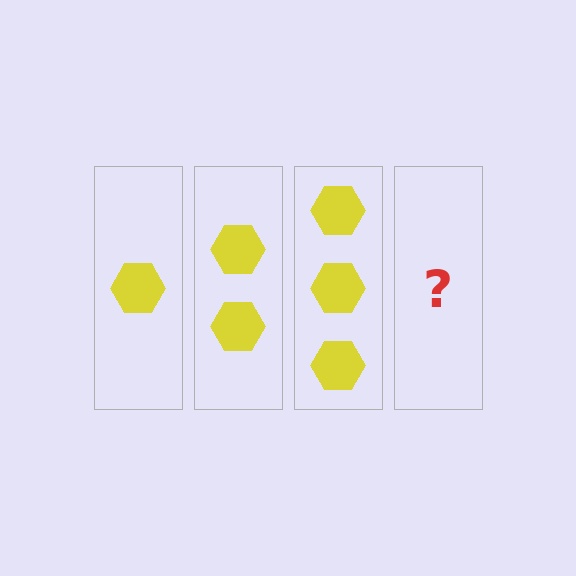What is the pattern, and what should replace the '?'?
The pattern is that each step adds one more hexagon. The '?' should be 4 hexagons.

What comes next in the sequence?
The next element should be 4 hexagons.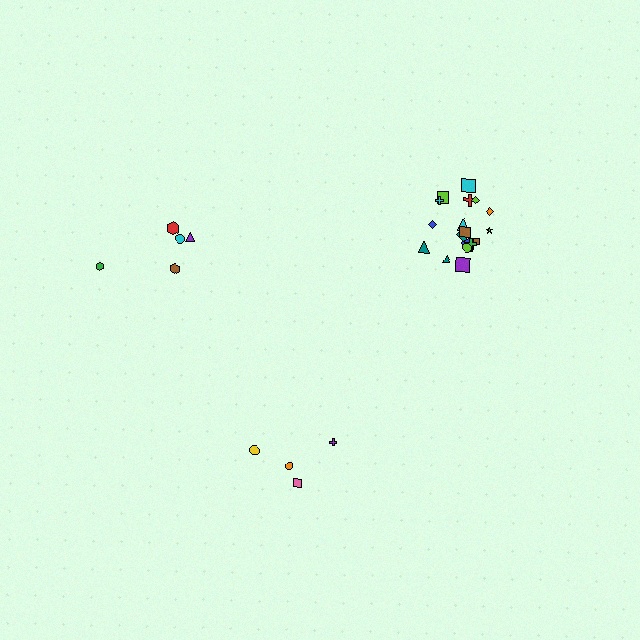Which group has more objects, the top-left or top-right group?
The top-right group.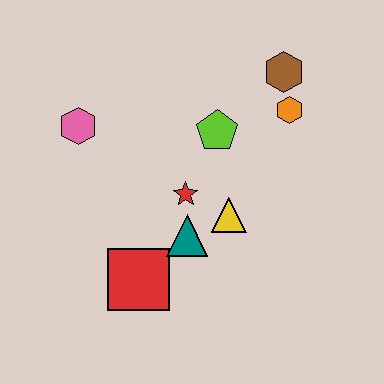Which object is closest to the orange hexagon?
The brown hexagon is closest to the orange hexagon.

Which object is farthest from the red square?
The brown hexagon is farthest from the red square.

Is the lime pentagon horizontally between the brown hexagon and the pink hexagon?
Yes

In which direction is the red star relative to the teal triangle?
The red star is above the teal triangle.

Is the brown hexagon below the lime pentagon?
No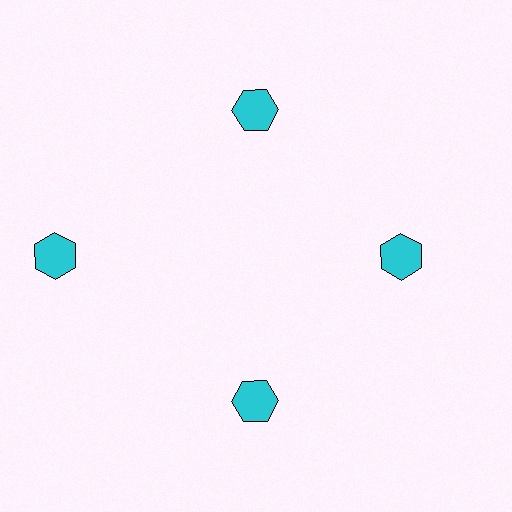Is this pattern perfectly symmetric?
No. The 4 cyan hexagons are arranged in a ring, but one element near the 9 o'clock position is pushed outward from the center, breaking the 4-fold rotational symmetry.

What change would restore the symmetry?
The symmetry would be restored by moving it inward, back onto the ring so that all 4 hexagons sit at equal angles and equal distance from the center.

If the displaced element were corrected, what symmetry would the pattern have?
It would have 4-fold rotational symmetry — the pattern would map onto itself every 90 degrees.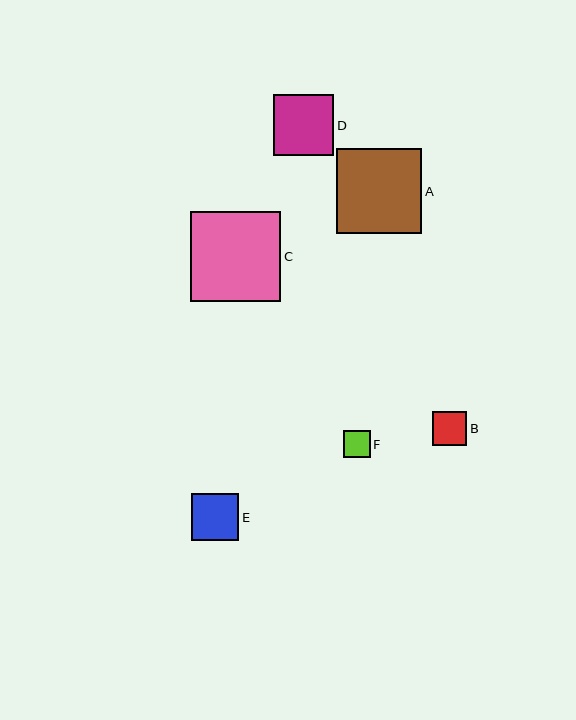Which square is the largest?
Square C is the largest with a size of approximately 90 pixels.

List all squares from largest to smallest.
From largest to smallest: C, A, D, E, B, F.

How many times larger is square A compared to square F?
Square A is approximately 3.2 times the size of square F.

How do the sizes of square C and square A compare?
Square C and square A are approximately the same size.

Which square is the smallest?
Square F is the smallest with a size of approximately 27 pixels.